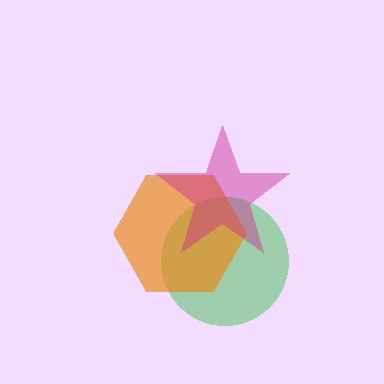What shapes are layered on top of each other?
The layered shapes are: a green circle, an orange hexagon, a magenta star.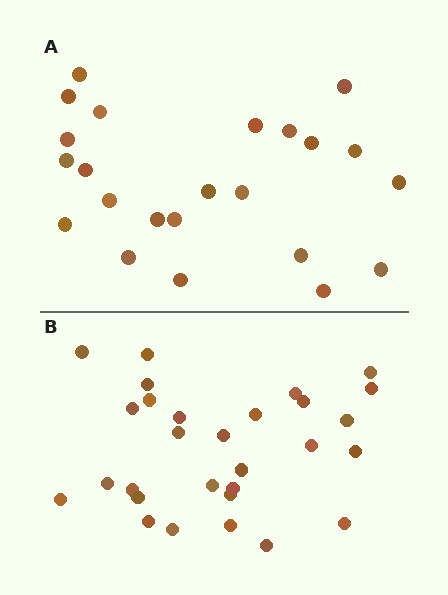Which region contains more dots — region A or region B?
Region B (the bottom region) has more dots.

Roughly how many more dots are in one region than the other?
Region B has about 6 more dots than region A.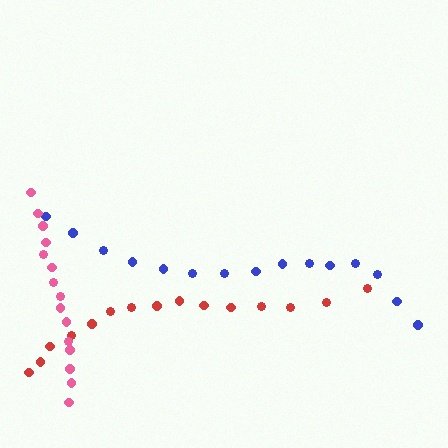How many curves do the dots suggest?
There are 3 distinct paths.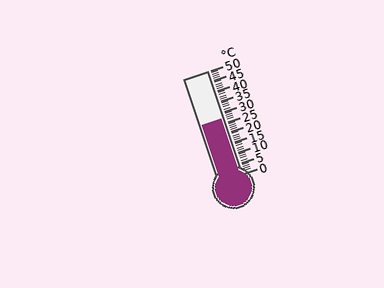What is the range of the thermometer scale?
The thermometer scale ranges from 0°C to 50°C.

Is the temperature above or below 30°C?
The temperature is below 30°C.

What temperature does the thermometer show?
The thermometer shows approximately 27°C.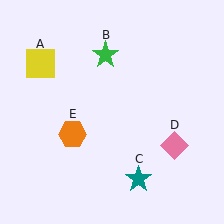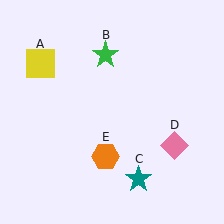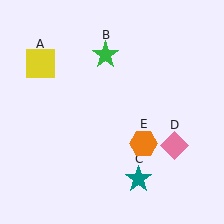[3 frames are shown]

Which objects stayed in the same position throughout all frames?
Yellow square (object A) and green star (object B) and teal star (object C) and pink diamond (object D) remained stationary.